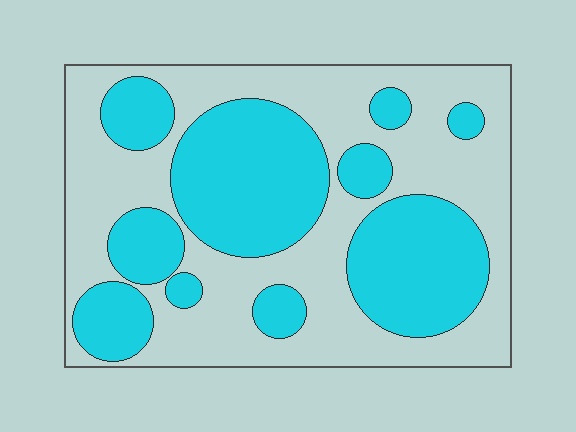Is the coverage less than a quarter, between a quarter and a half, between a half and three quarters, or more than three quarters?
Between a quarter and a half.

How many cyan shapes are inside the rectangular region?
10.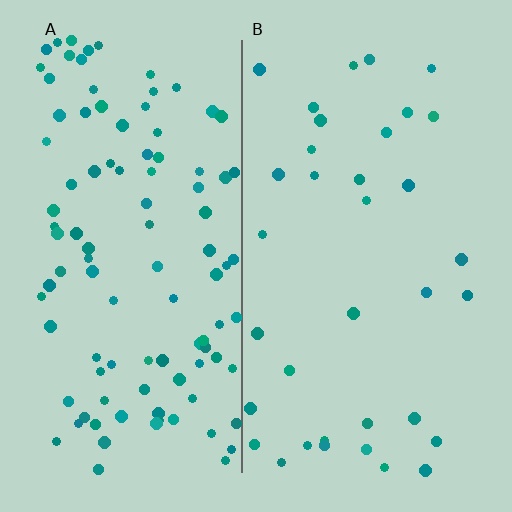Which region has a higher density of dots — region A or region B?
A (the left).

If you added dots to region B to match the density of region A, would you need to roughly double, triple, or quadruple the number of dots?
Approximately triple.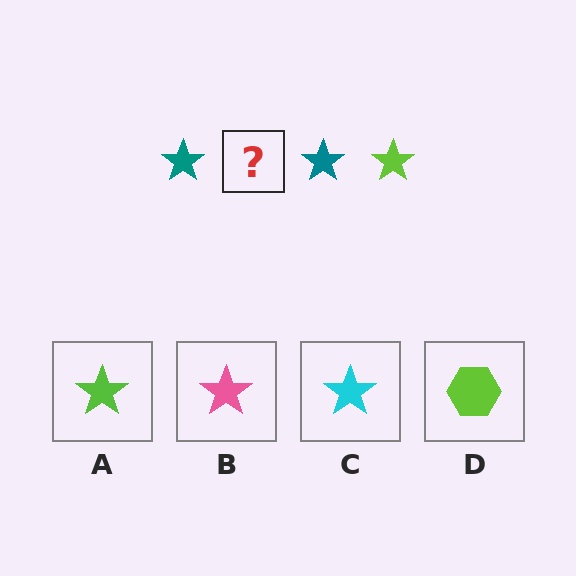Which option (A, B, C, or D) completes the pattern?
A.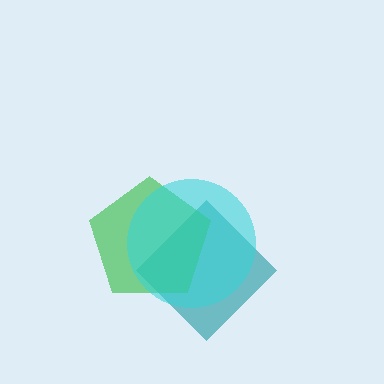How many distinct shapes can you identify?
There are 3 distinct shapes: a teal diamond, a green pentagon, a cyan circle.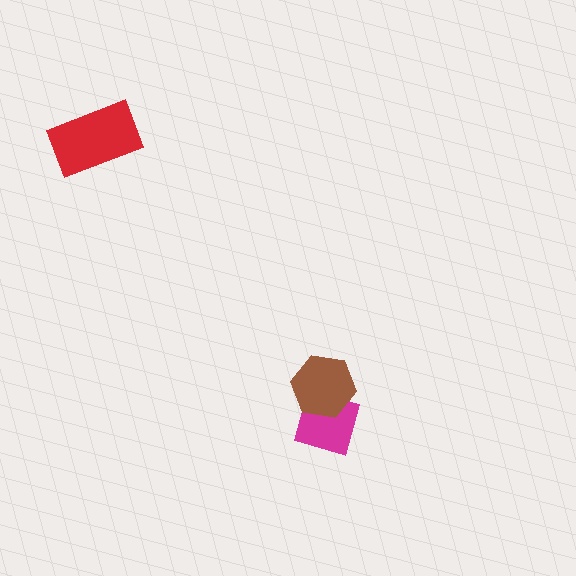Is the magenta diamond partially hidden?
Yes, it is partially covered by another shape.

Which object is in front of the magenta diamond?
The brown hexagon is in front of the magenta diamond.